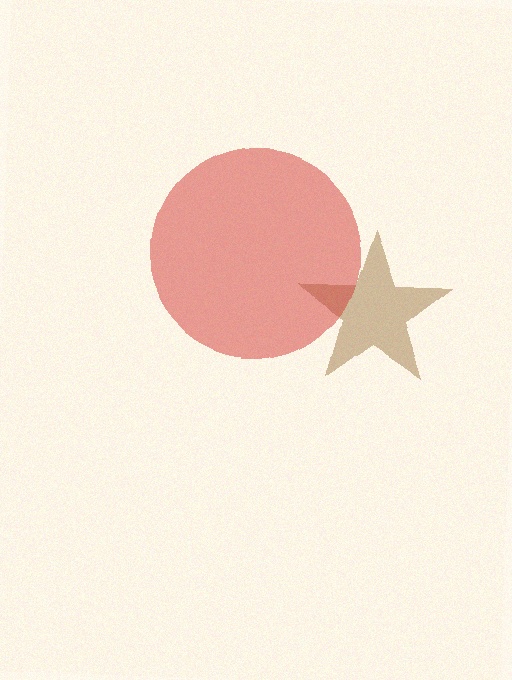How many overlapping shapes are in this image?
There are 2 overlapping shapes in the image.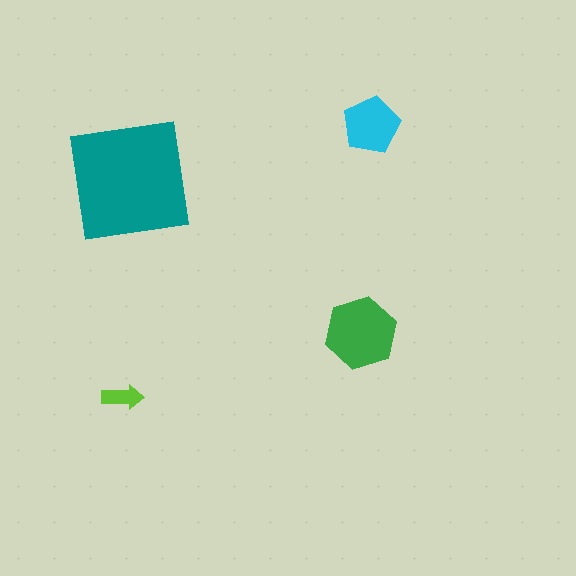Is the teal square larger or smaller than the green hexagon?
Larger.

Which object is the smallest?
The lime arrow.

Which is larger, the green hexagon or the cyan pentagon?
The green hexagon.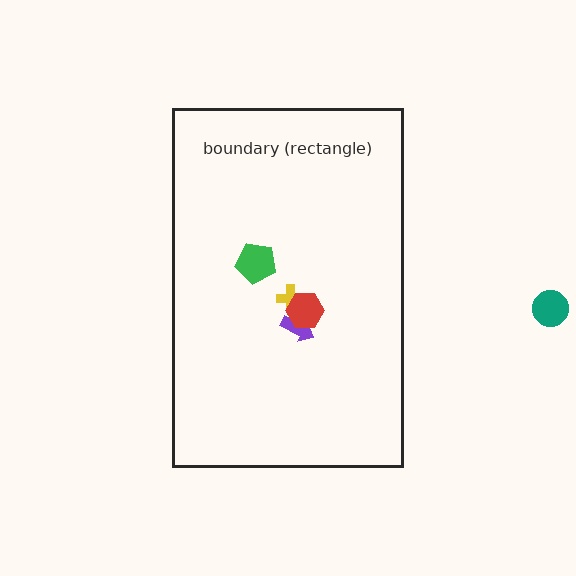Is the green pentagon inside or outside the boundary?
Inside.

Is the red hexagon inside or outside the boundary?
Inside.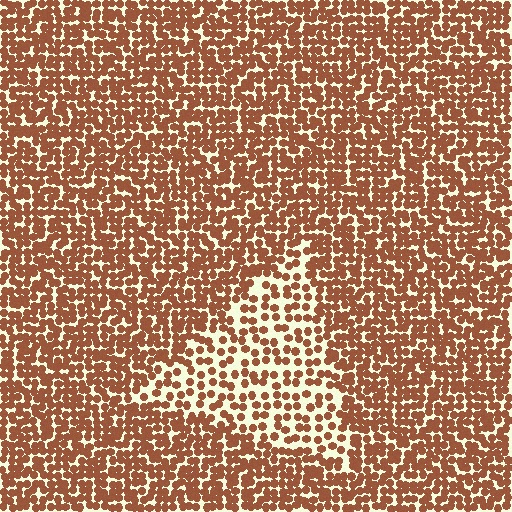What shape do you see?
I see a triangle.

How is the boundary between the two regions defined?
The boundary is defined by a change in element density (approximately 2.0x ratio). All elements are the same color, size, and shape.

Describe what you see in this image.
The image contains small brown elements arranged at two different densities. A triangle-shaped region is visible where the elements are less densely packed than the surrounding area.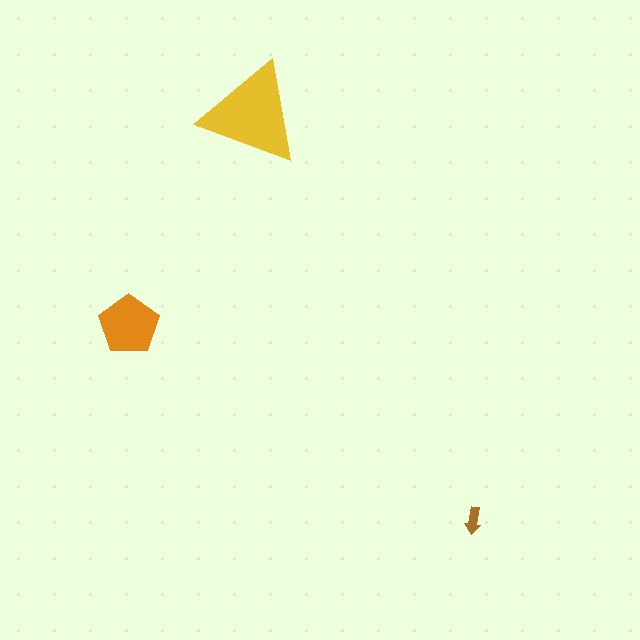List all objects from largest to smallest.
The yellow triangle, the orange pentagon, the brown arrow.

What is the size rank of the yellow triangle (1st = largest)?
1st.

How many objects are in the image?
There are 3 objects in the image.